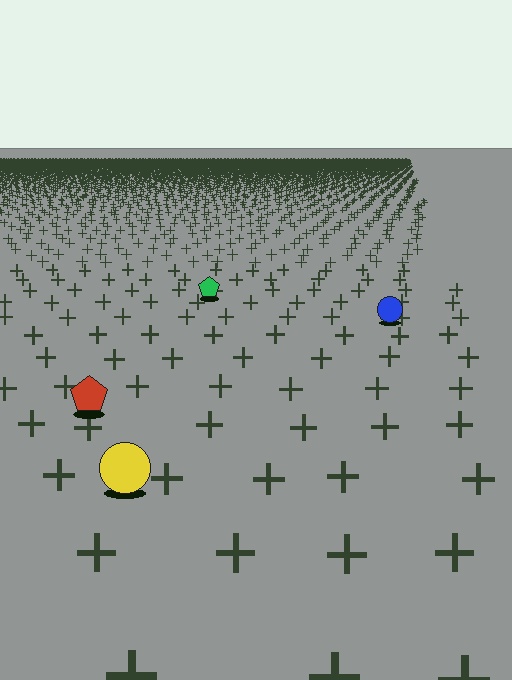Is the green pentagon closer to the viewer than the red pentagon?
No. The red pentagon is closer — you can tell from the texture gradient: the ground texture is coarser near it.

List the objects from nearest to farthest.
From nearest to farthest: the yellow circle, the red pentagon, the blue circle, the green pentagon.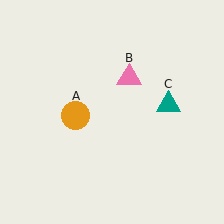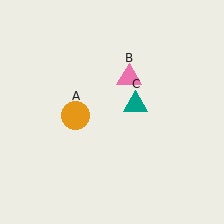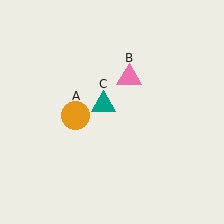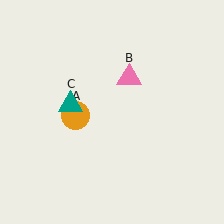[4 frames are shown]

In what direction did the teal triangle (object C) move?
The teal triangle (object C) moved left.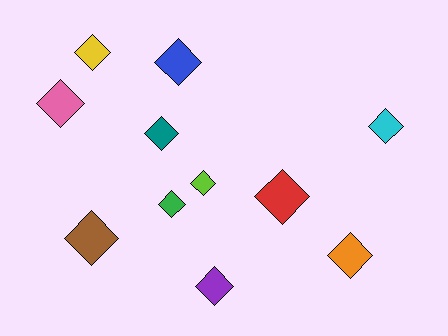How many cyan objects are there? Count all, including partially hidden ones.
There is 1 cyan object.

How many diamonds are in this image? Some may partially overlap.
There are 11 diamonds.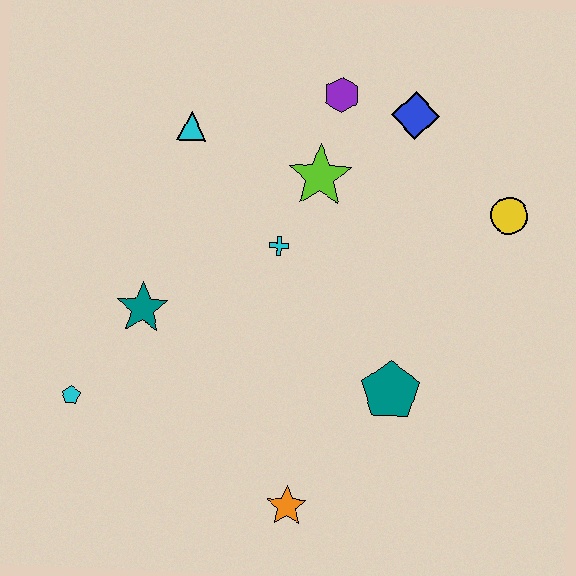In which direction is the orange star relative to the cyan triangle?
The orange star is below the cyan triangle.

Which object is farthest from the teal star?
The yellow circle is farthest from the teal star.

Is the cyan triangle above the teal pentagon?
Yes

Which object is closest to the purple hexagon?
The blue diamond is closest to the purple hexagon.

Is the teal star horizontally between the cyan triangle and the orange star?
No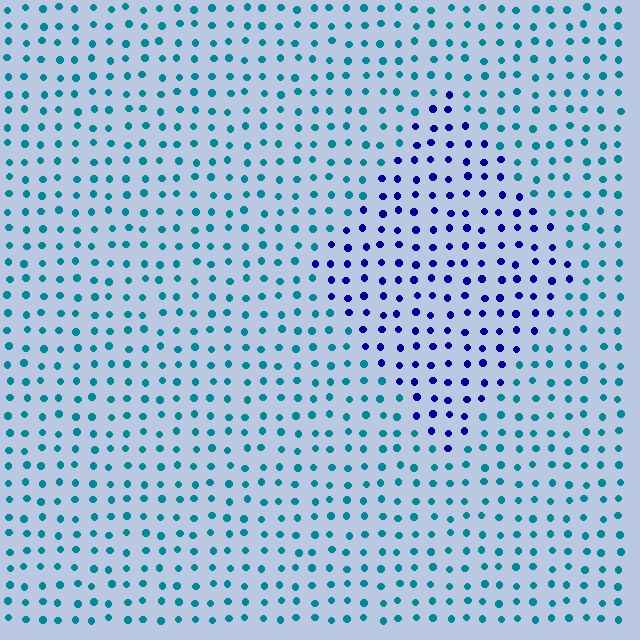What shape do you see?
I see a diamond.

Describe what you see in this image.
The image is filled with small teal elements in a uniform arrangement. A diamond-shaped region is visible where the elements are tinted to a slightly different hue, forming a subtle color boundary.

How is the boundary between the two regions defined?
The boundary is defined purely by a slight shift in hue (about 57 degrees). Spacing, size, and orientation are identical on both sides.